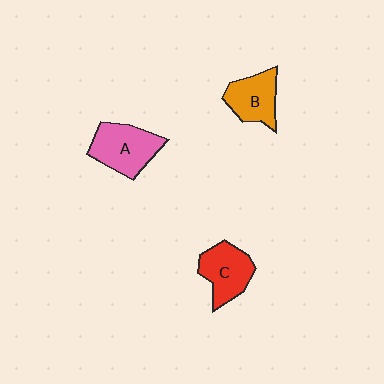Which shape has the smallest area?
Shape B (orange).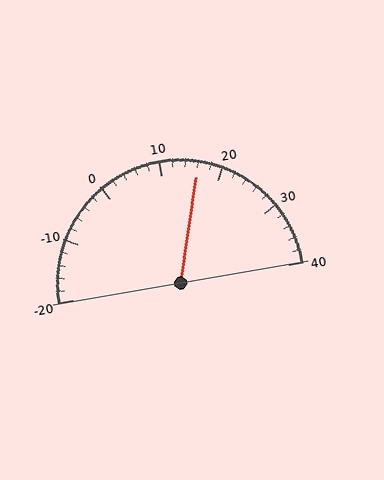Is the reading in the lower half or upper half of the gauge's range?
The reading is in the upper half of the range (-20 to 40).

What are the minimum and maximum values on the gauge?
The gauge ranges from -20 to 40.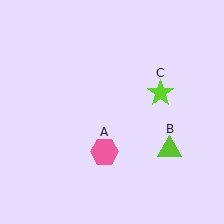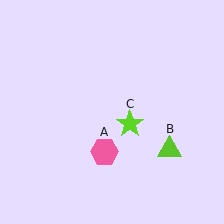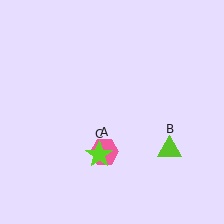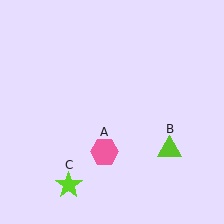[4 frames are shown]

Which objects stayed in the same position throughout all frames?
Pink hexagon (object A) and lime triangle (object B) remained stationary.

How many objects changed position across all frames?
1 object changed position: lime star (object C).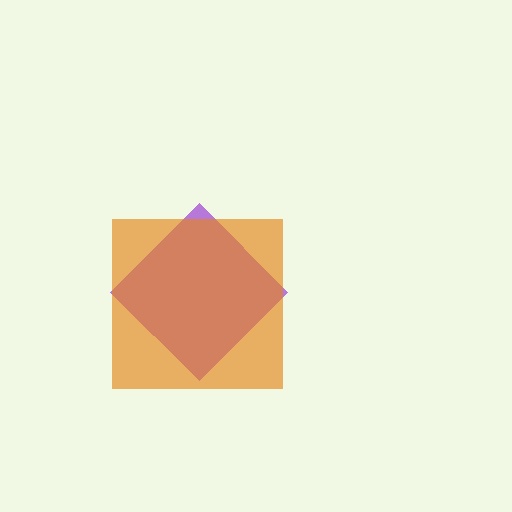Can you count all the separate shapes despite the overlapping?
Yes, there are 2 separate shapes.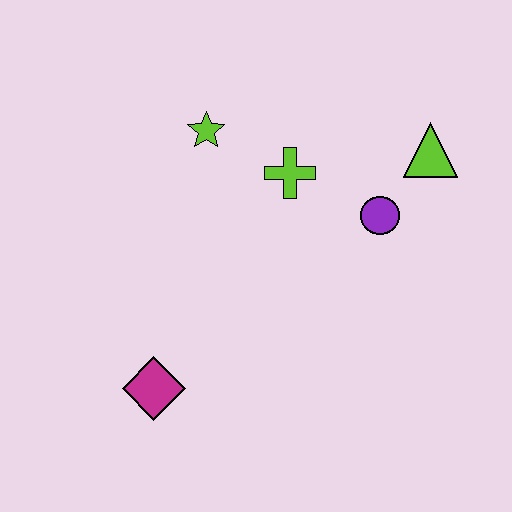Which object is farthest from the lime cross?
The magenta diamond is farthest from the lime cross.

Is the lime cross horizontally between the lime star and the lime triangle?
Yes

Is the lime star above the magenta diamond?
Yes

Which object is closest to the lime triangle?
The purple circle is closest to the lime triangle.